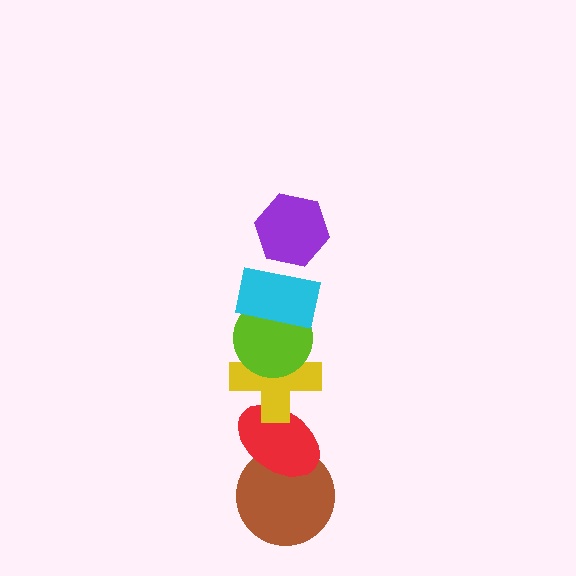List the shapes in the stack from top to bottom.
From top to bottom: the purple hexagon, the cyan rectangle, the lime circle, the yellow cross, the red ellipse, the brown circle.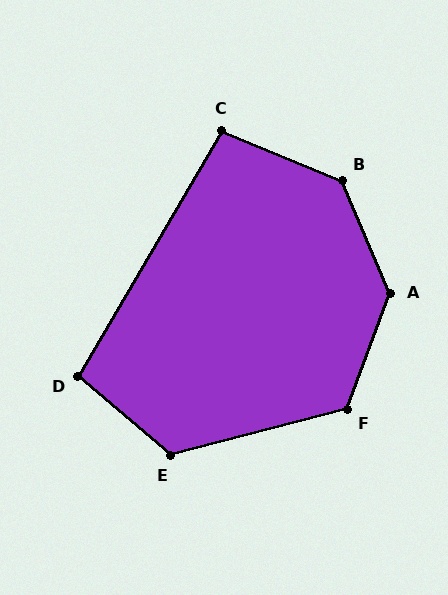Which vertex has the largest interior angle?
A, at approximately 137 degrees.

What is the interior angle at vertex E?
Approximately 125 degrees (obtuse).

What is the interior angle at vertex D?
Approximately 100 degrees (obtuse).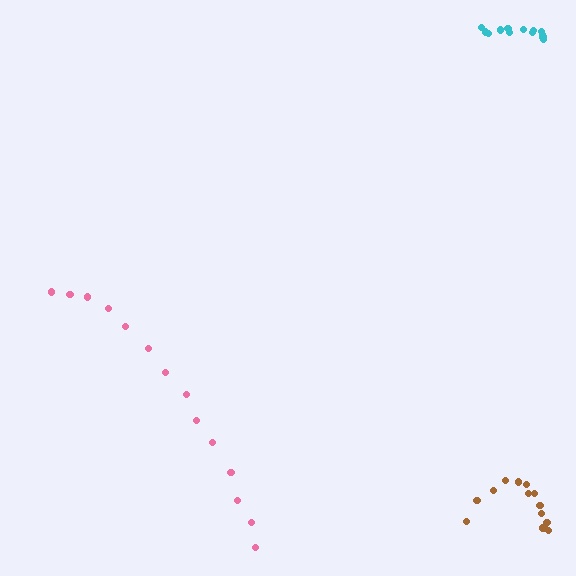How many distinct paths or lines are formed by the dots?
There are 3 distinct paths.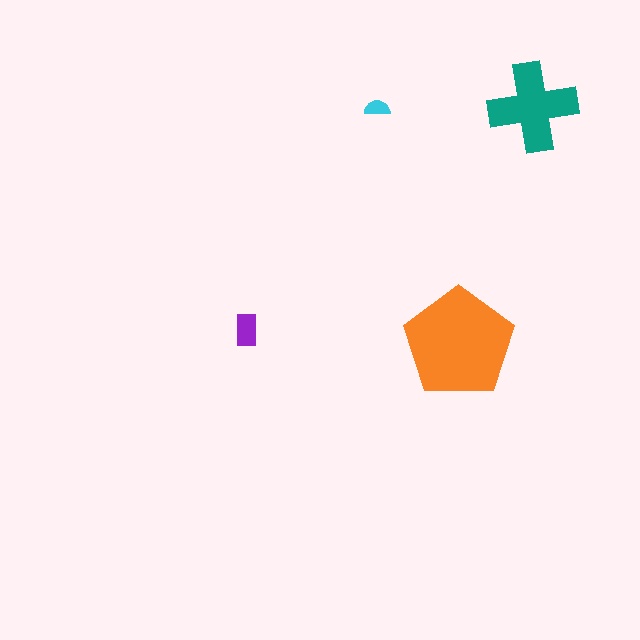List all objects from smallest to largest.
The cyan semicircle, the purple rectangle, the teal cross, the orange pentagon.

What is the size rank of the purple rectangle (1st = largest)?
3rd.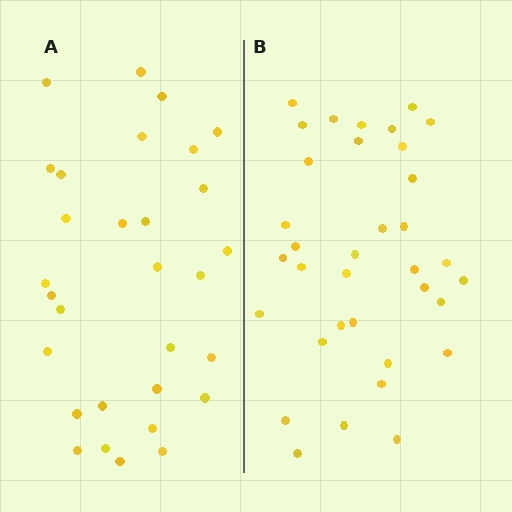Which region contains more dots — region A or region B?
Region B (the right region) has more dots.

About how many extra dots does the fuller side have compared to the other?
Region B has about 5 more dots than region A.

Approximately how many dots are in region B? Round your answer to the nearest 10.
About 40 dots. (The exact count is 35, which rounds to 40.)